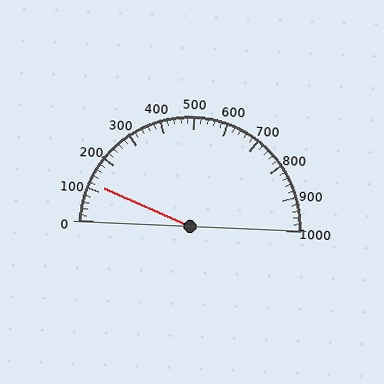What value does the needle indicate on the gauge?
The needle indicates approximately 120.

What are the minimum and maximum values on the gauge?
The gauge ranges from 0 to 1000.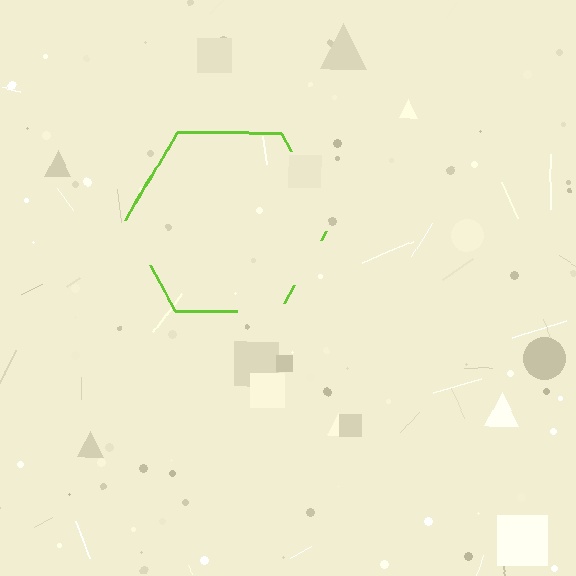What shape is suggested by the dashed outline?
The dashed outline suggests a hexagon.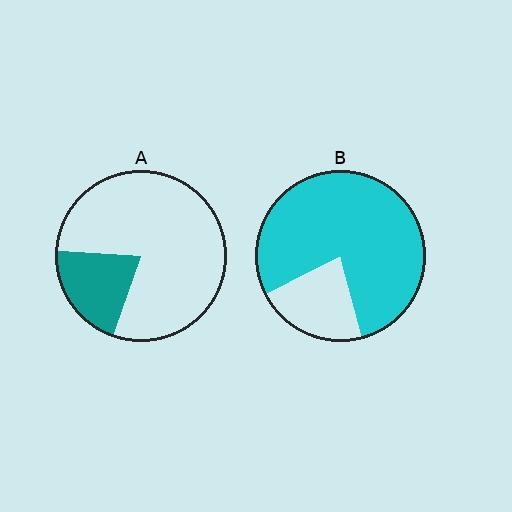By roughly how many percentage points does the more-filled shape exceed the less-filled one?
By roughly 60 percentage points (B over A).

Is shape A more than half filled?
No.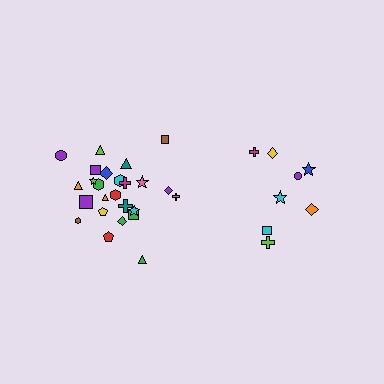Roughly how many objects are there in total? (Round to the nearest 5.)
Roughly 35 objects in total.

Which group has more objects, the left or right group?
The left group.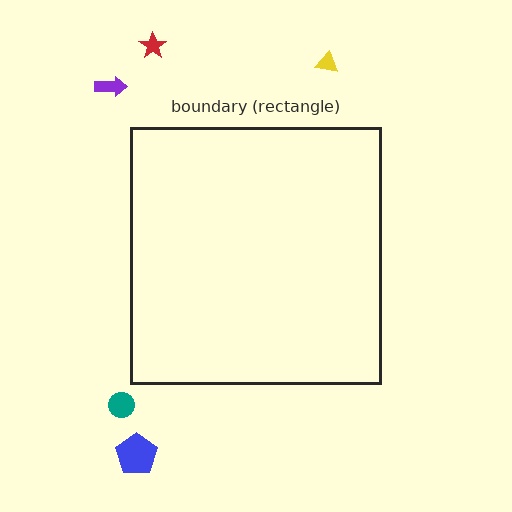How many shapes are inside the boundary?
0 inside, 5 outside.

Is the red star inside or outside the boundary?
Outside.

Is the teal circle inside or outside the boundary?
Outside.